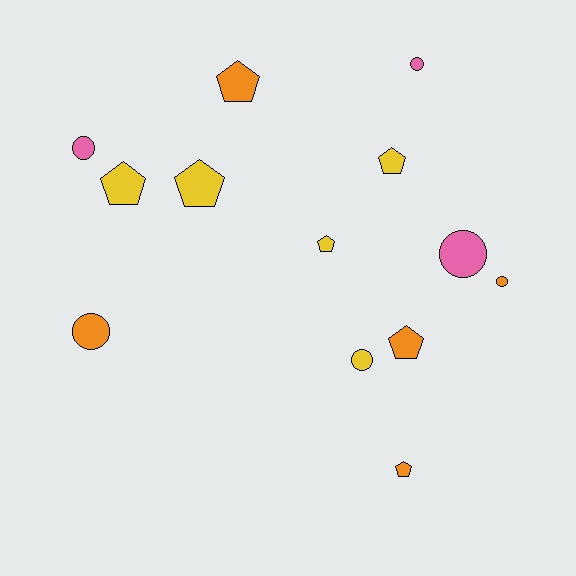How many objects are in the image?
There are 13 objects.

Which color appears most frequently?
Yellow, with 5 objects.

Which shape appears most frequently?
Pentagon, with 7 objects.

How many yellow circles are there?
There is 1 yellow circle.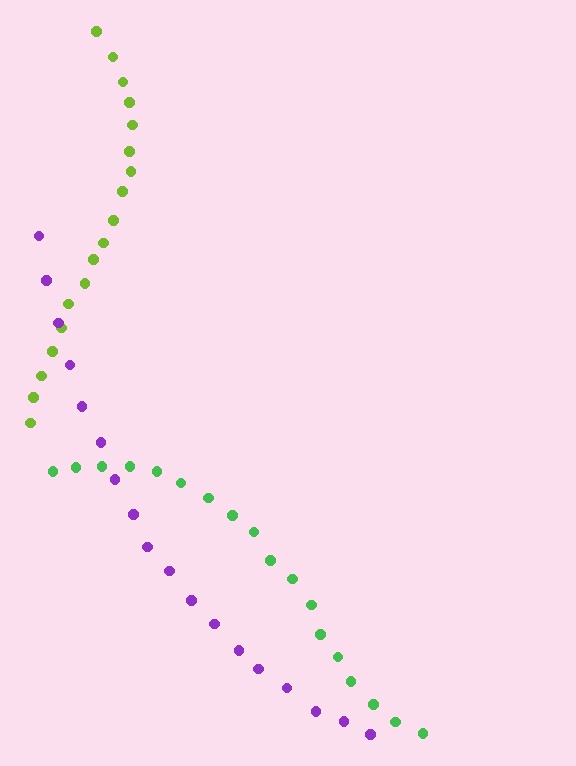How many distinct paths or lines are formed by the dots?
There are 3 distinct paths.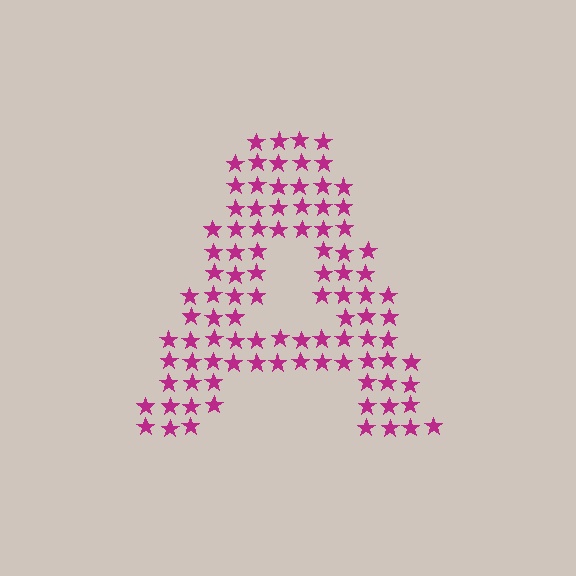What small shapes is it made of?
It is made of small stars.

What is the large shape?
The large shape is the letter A.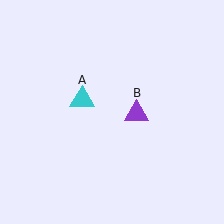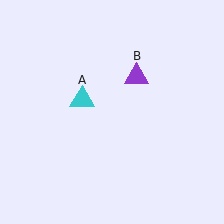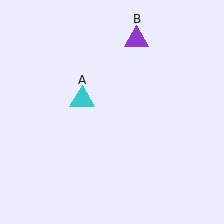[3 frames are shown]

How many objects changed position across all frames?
1 object changed position: purple triangle (object B).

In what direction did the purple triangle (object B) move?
The purple triangle (object B) moved up.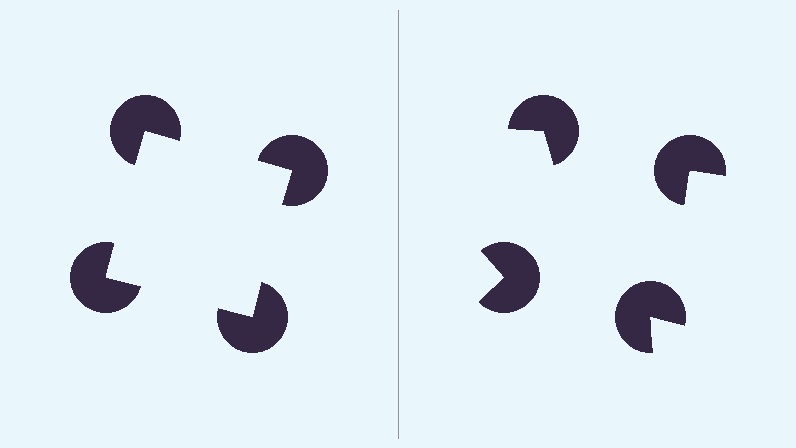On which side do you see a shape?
An illusory square appears on the left side. On the right side the wedge cuts are rotated, so no coherent shape forms.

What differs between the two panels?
The pac-man discs are positioned identically on both sides; only the wedge orientations differ. On the left they align to a square; on the right they are misaligned.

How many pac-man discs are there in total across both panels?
8 — 4 on each side.